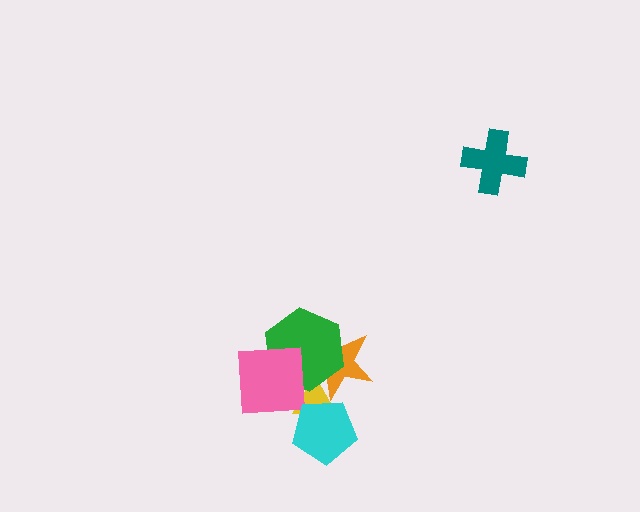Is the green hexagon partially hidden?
Yes, it is partially covered by another shape.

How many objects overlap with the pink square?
3 objects overlap with the pink square.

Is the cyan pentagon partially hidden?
No, no other shape covers it.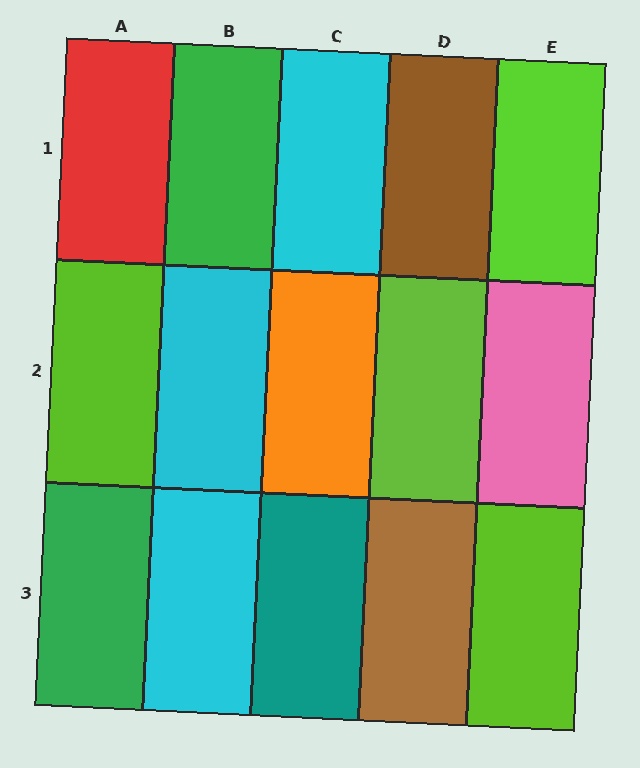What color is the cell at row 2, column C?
Orange.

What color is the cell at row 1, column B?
Green.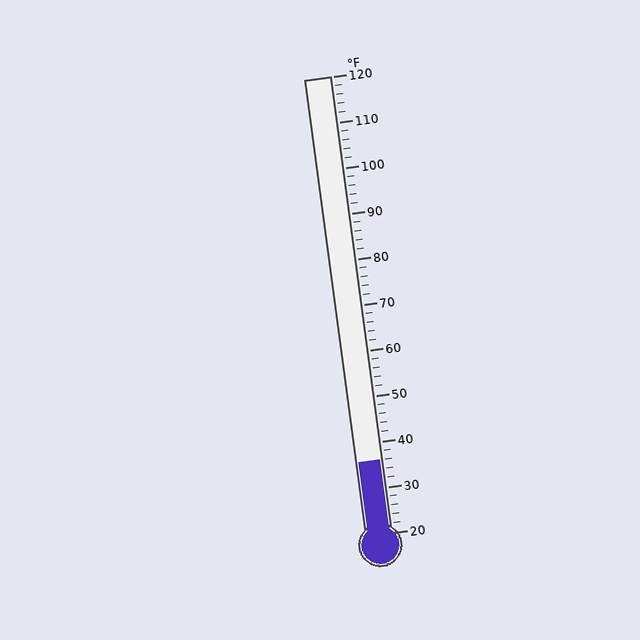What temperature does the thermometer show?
The thermometer shows approximately 36°F.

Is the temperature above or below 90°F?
The temperature is below 90°F.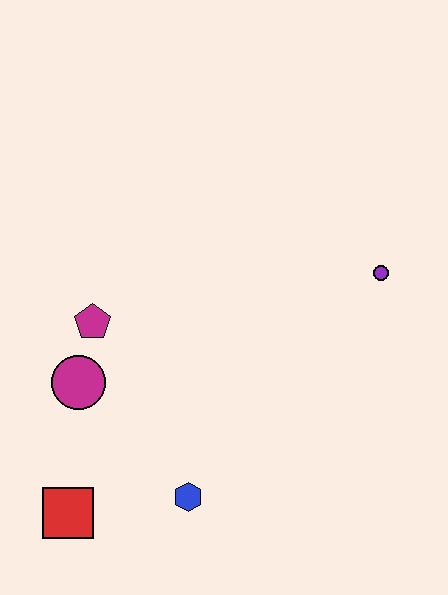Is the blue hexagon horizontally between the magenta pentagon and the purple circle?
Yes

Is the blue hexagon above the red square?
Yes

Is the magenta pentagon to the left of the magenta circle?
No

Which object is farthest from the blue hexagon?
The purple circle is farthest from the blue hexagon.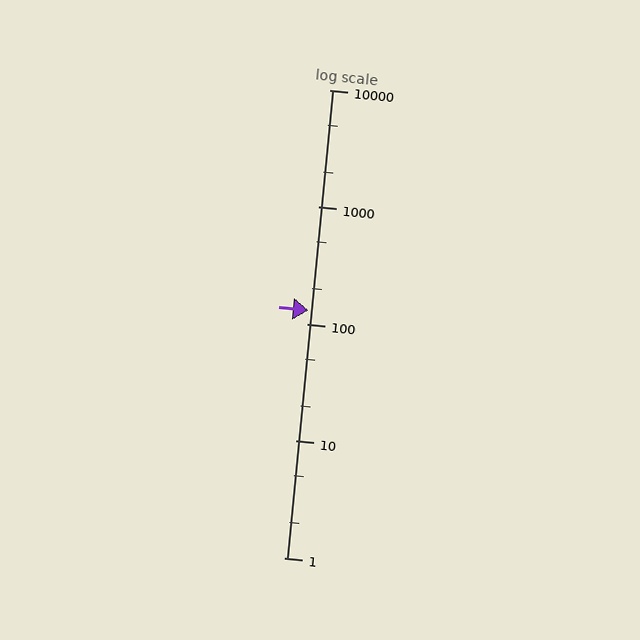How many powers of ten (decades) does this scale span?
The scale spans 4 decades, from 1 to 10000.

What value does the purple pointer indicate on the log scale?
The pointer indicates approximately 130.